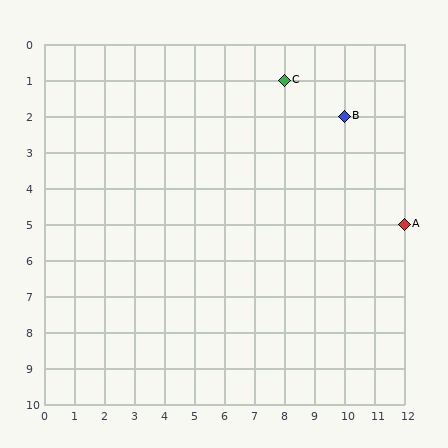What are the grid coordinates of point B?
Point B is at grid coordinates (10, 2).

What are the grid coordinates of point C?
Point C is at grid coordinates (8, 1).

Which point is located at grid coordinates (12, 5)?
Point A is at (12, 5).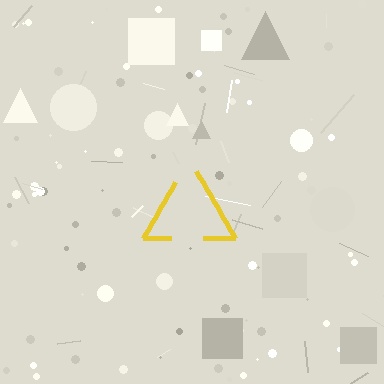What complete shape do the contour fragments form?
The contour fragments form a triangle.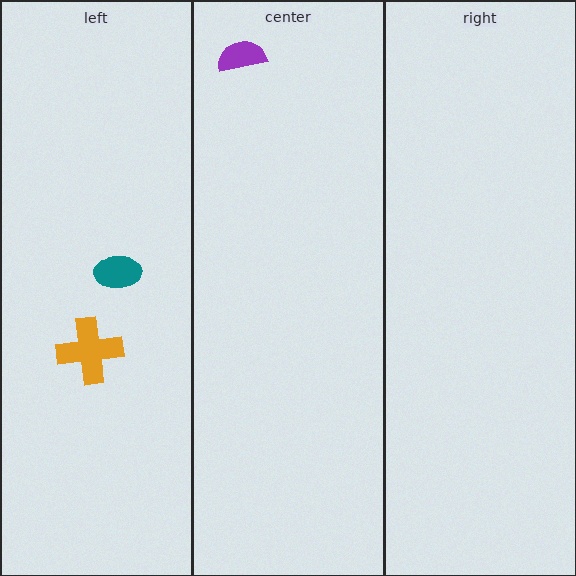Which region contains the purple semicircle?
The center region.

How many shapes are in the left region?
2.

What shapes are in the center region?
The purple semicircle.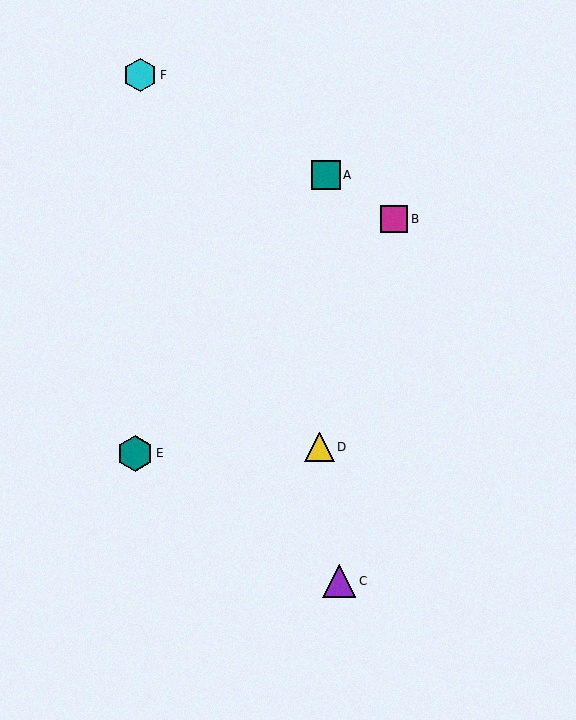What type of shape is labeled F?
Shape F is a cyan hexagon.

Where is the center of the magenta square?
The center of the magenta square is at (394, 219).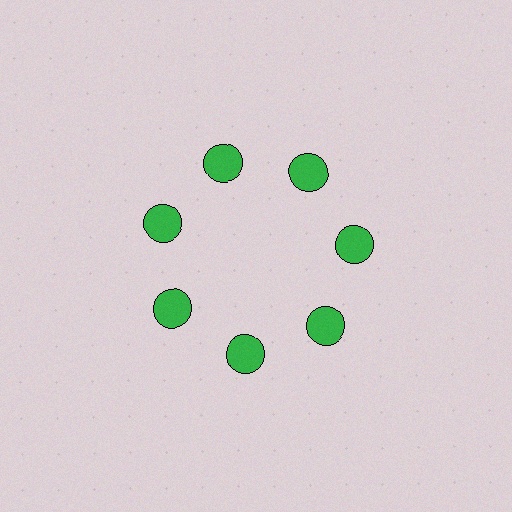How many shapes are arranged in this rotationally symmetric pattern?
There are 7 shapes, arranged in 7 groups of 1.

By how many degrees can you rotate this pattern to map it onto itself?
The pattern maps onto itself every 51 degrees of rotation.